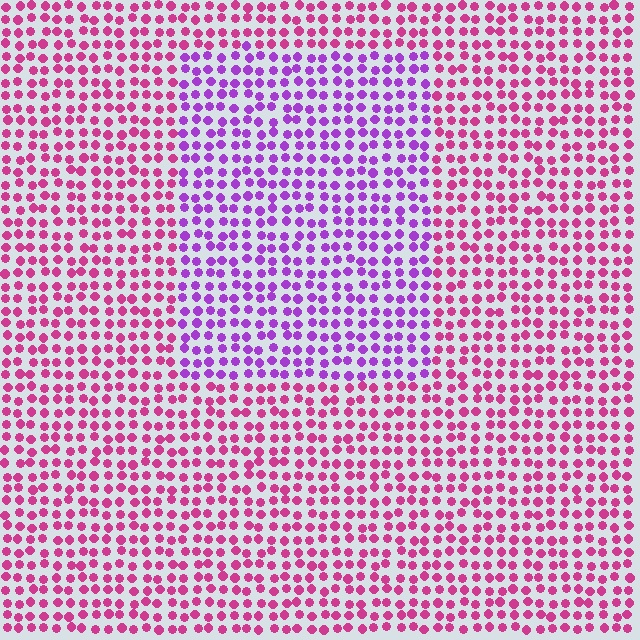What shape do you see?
I see a rectangle.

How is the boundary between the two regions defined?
The boundary is defined purely by a slight shift in hue (about 42 degrees). Spacing, size, and orientation are identical on both sides.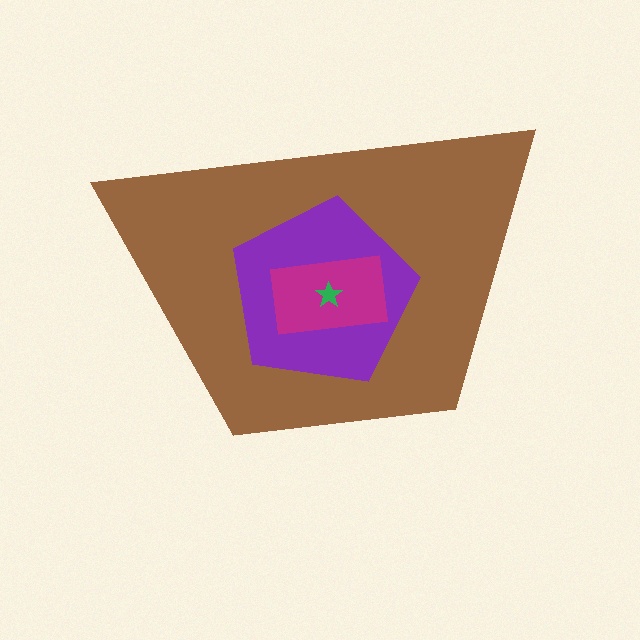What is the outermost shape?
The brown trapezoid.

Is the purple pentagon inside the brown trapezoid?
Yes.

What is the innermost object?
The green star.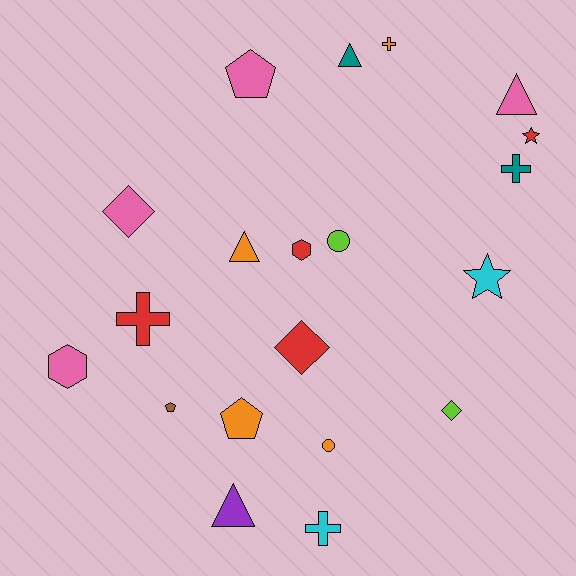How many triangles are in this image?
There are 4 triangles.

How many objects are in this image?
There are 20 objects.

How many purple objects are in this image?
There is 1 purple object.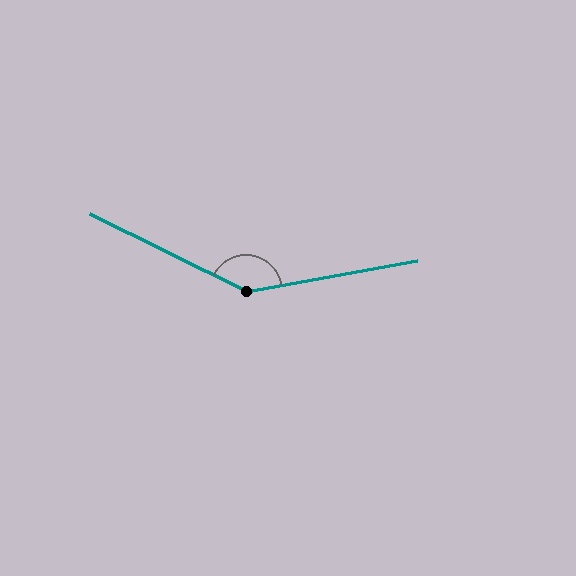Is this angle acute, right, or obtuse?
It is obtuse.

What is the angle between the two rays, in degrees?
Approximately 143 degrees.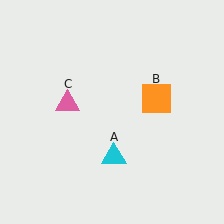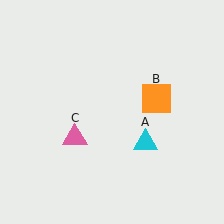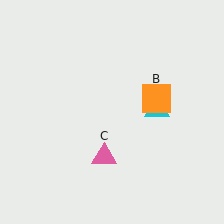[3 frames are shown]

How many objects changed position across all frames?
2 objects changed position: cyan triangle (object A), pink triangle (object C).